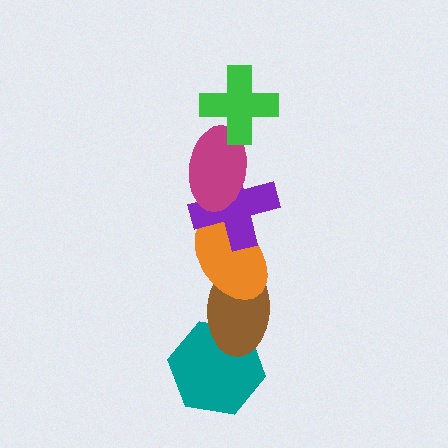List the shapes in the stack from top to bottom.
From top to bottom: the green cross, the magenta ellipse, the purple cross, the orange ellipse, the brown ellipse, the teal hexagon.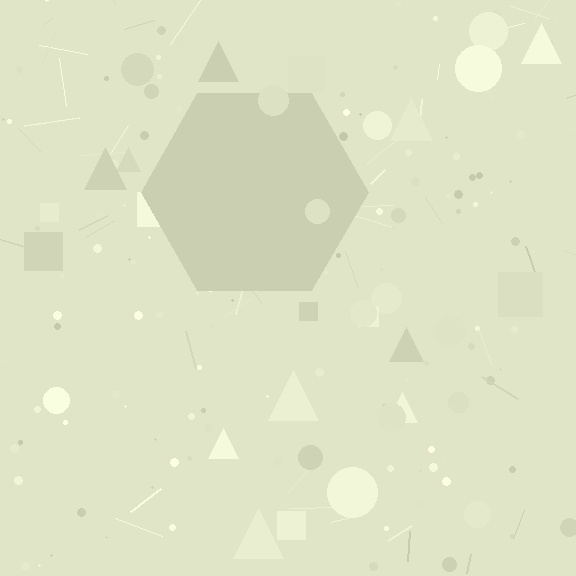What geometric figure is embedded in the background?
A hexagon is embedded in the background.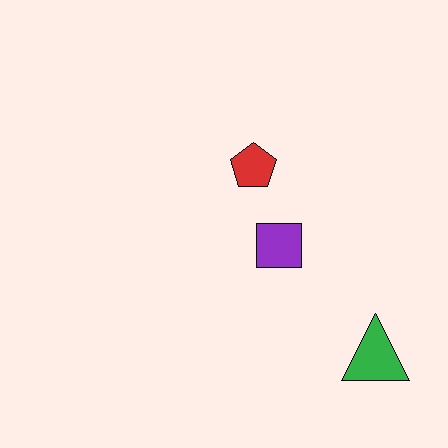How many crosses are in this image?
There are no crosses.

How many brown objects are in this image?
There are no brown objects.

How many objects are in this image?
There are 3 objects.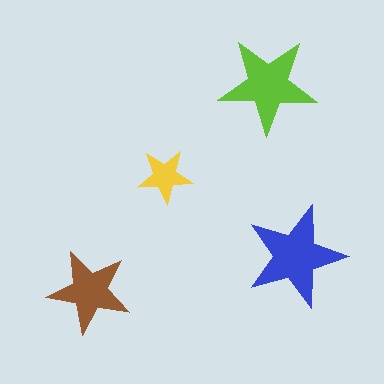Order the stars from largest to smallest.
the blue one, the lime one, the brown one, the yellow one.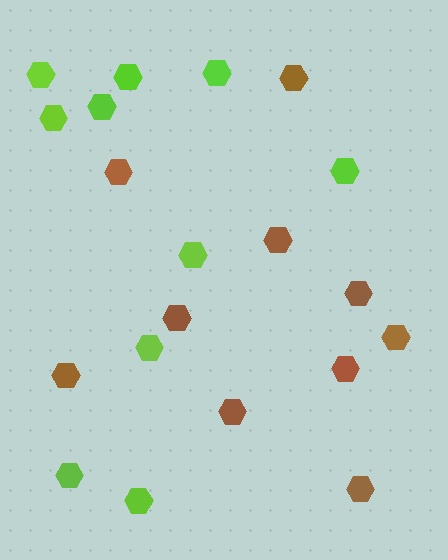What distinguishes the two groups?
There are 2 groups: one group of lime hexagons (10) and one group of brown hexagons (10).